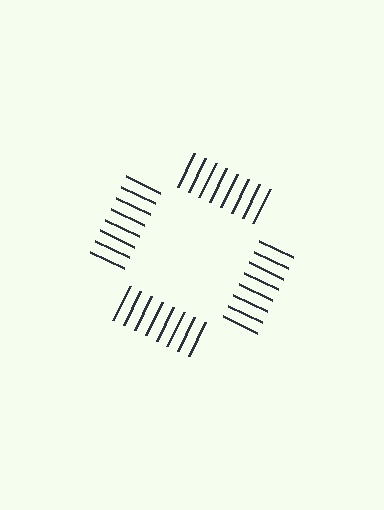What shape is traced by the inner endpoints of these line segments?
An illusory square — the line segments terminate on its edges but no continuous stroke is drawn.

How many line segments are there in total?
32 — 8 along each of the 4 edges.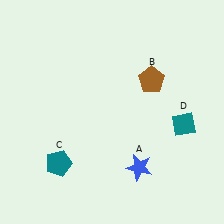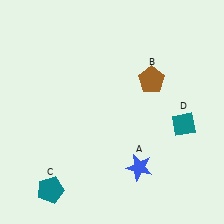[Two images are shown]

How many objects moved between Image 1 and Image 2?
1 object moved between the two images.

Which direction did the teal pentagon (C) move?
The teal pentagon (C) moved down.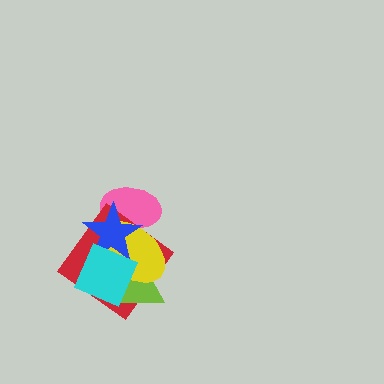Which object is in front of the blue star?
The cyan diamond is in front of the blue star.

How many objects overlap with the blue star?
4 objects overlap with the blue star.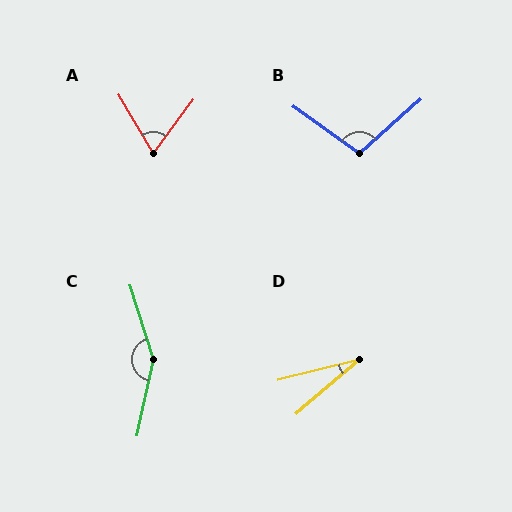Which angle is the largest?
C, at approximately 150 degrees.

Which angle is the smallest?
D, at approximately 27 degrees.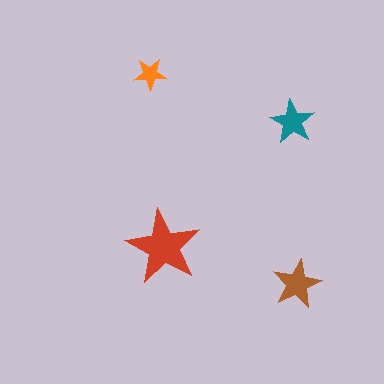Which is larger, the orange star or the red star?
The red one.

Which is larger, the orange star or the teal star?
The teal one.